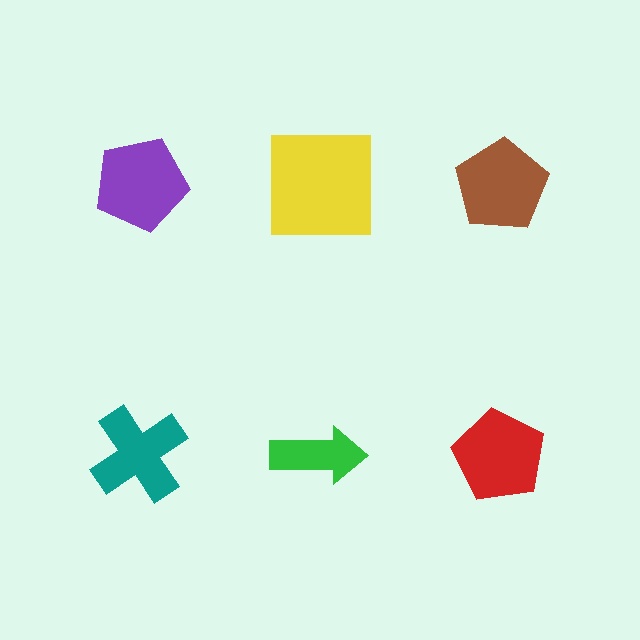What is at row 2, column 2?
A green arrow.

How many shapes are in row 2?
3 shapes.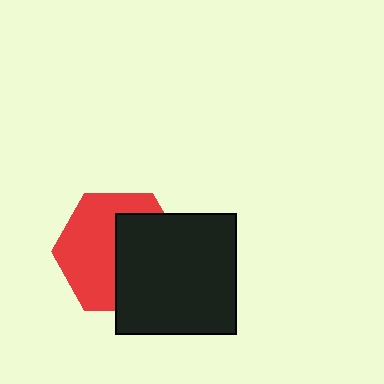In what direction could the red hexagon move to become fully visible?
The red hexagon could move left. That would shift it out from behind the black square entirely.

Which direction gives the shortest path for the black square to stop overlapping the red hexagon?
Moving right gives the shortest separation.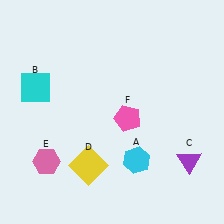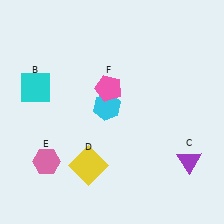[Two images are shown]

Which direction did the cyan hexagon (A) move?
The cyan hexagon (A) moved up.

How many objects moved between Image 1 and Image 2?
2 objects moved between the two images.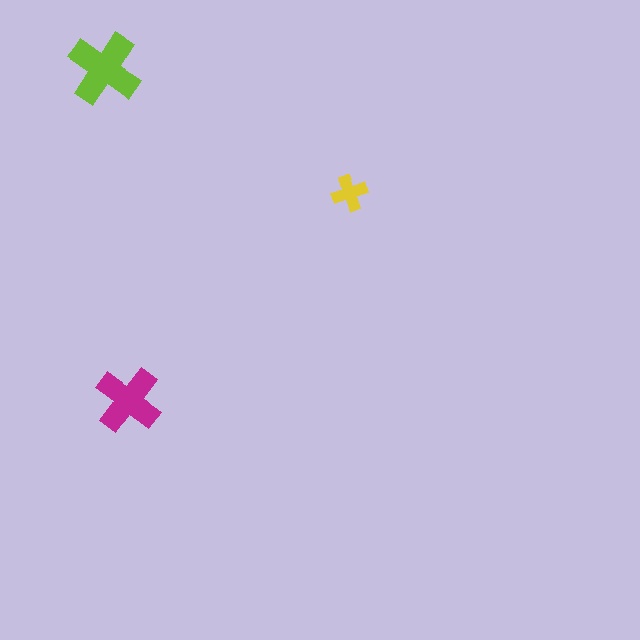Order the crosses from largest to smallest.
the lime one, the magenta one, the yellow one.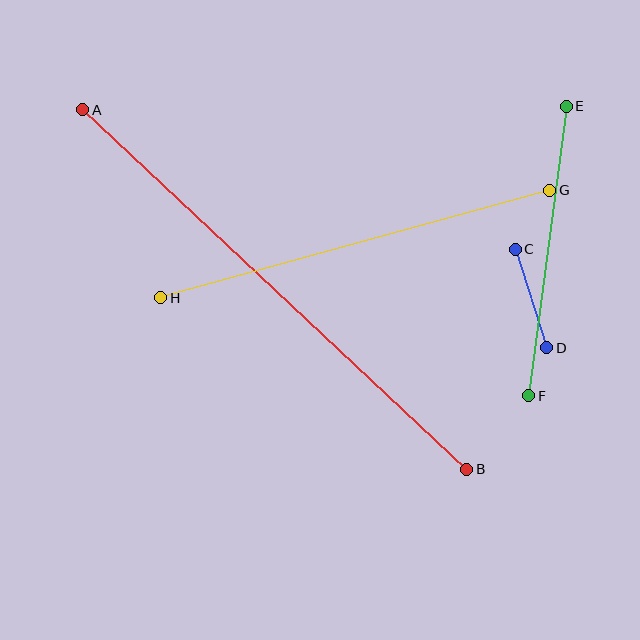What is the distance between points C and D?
The distance is approximately 103 pixels.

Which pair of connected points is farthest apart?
Points A and B are farthest apart.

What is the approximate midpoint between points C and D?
The midpoint is at approximately (531, 299) pixels.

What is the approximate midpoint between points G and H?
The midpoint is at approximately (355, 244) pixels.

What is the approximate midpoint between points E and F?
The midpoint is at approximately (548, 251) pixels.